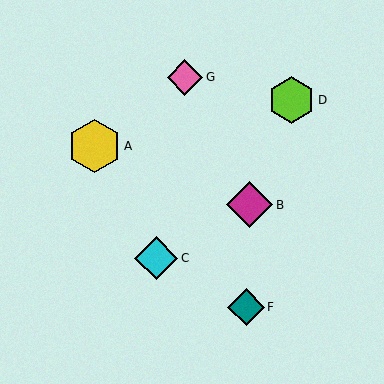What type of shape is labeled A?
Shape A is a yellow hexagon.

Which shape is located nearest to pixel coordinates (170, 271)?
The cyan diamond (labeled C) at (156, 258) is nearest to that location.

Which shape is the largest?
The yellow hexagon (labeled A) is the largest.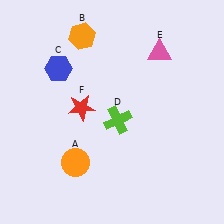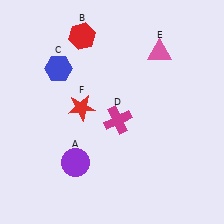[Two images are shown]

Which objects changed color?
A changed from orange to purple. B changed from orange to red. D changed from lime to magenta.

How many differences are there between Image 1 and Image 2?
There are 3 differences between the two images.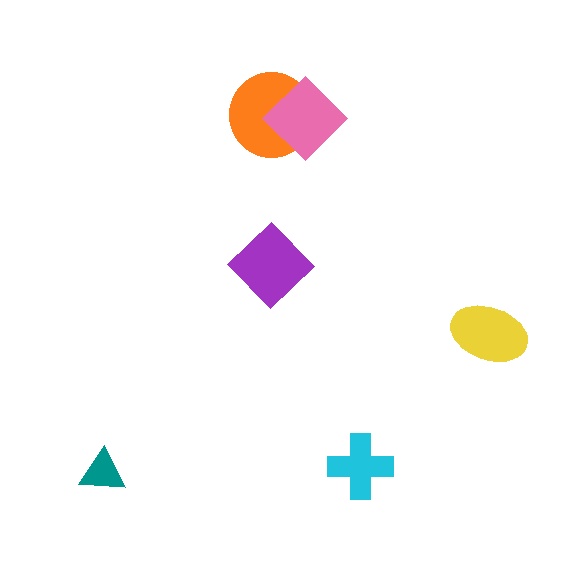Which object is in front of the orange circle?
The pink diamond is in front of the orange circle.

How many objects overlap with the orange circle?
1 object overlaps with the orange circle.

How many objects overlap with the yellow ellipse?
0 objects overlap with the yellow ellipse.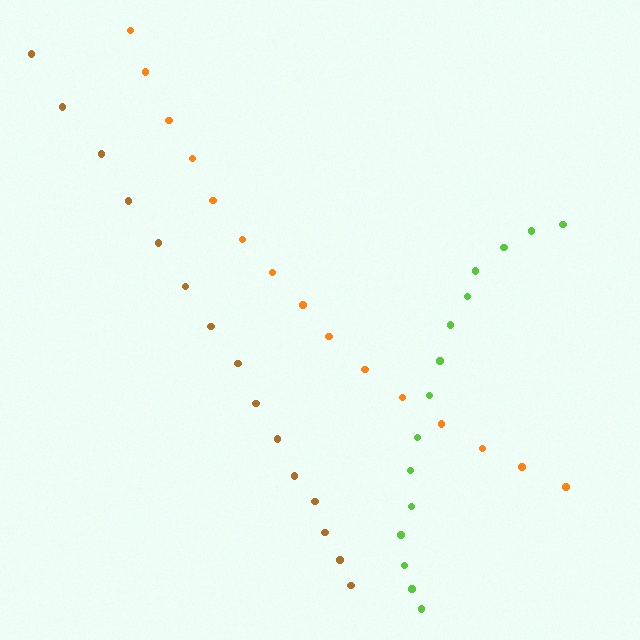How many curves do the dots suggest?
There are 3 distinct paths.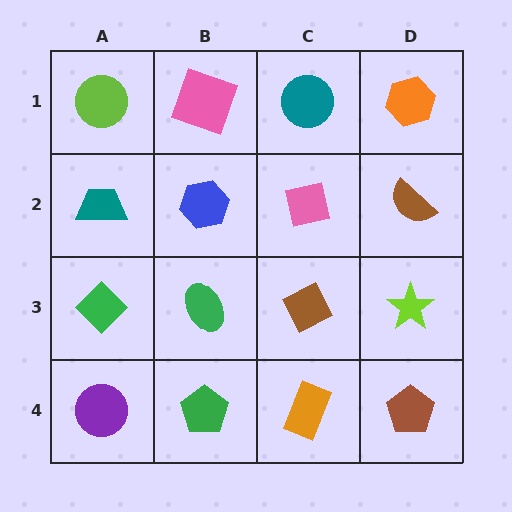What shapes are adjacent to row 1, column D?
A brown semicircle (row 2, column D), a teal circle (row 1, column C).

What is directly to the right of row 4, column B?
An orange rectangle.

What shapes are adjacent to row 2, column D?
An orange hexagon (row 1, column D), a lime star (row 3, column D), a pink square (row 2, column C).